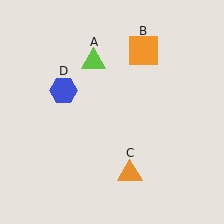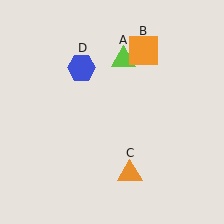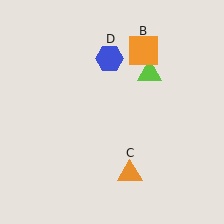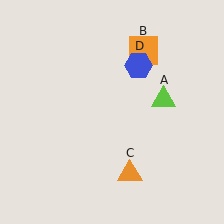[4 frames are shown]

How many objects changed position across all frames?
2 objects changed position: lime triangle (object A), blue hexagon (object D).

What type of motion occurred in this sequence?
The lime triangle (object A), blue hexagon (object D) rotated clockwise around the center of the scene.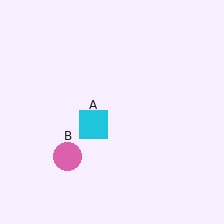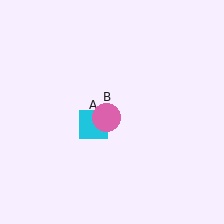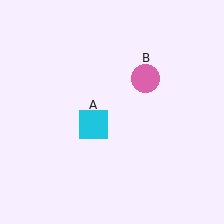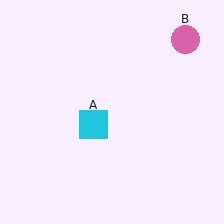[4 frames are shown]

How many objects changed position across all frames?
1 object changed position: pink circle (object B).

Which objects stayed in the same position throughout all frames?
Cyan square (object A) remained stationary.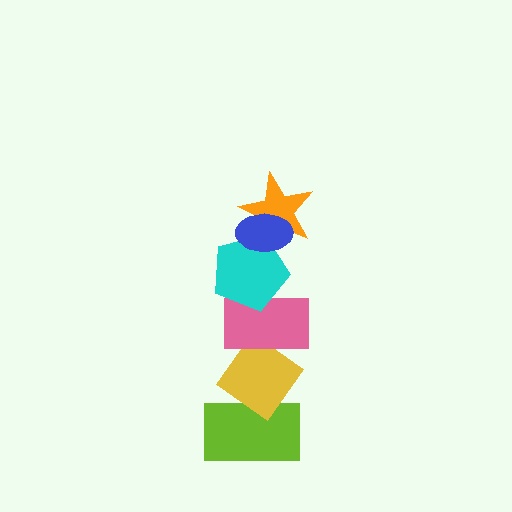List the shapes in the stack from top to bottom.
From top to bottom: the blue ellipse, the orange star, the cyan pentagon, the pink rectangle, the yellow diamond, the lime rectangle.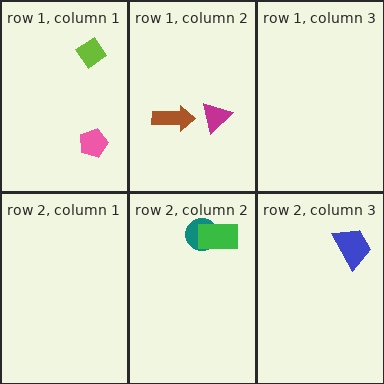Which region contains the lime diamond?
The row 1, column 1 region.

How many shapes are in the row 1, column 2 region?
2.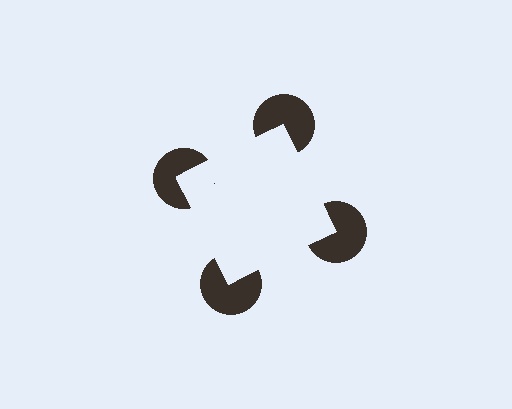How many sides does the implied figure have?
4 sides.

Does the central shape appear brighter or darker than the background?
It typically appears slightly brighter than the background, even though no actual brightness change is drawn.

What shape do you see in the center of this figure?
An illusory square — its edges are inferred from the aligned wedge cuts in the pac-man discs, not physically drawn.